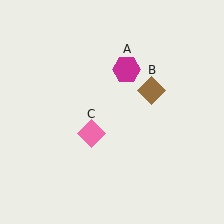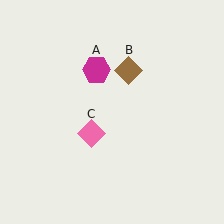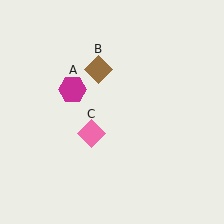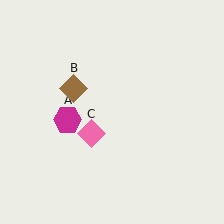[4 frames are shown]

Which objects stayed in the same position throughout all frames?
Pink diamond (object C) remained stationary.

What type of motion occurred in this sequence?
The magenta hexagon (object A), brown diamond (object B) rotated counterclockwise around the center of the scene.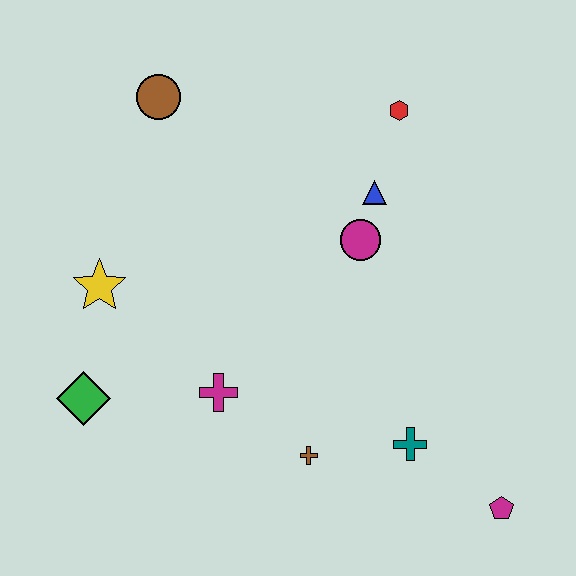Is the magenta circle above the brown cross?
Yes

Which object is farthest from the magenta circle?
The green diamond is farthest from the magenta circle.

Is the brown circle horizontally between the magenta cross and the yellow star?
Yes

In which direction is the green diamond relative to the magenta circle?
The green diamond is to the left of the magenta circle.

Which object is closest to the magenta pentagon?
The teal cross is closest to the magenta pentagon.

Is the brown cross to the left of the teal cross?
Yes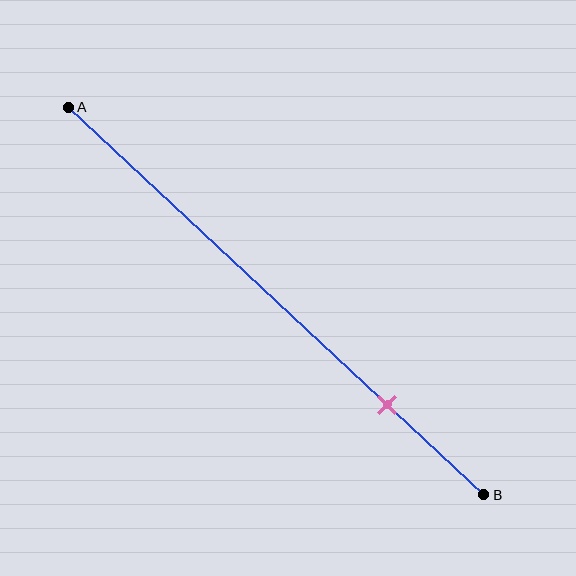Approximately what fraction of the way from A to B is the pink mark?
The pink mark is approximately 75% of the way from A to B.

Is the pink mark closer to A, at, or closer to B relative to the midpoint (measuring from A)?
The pink mark is closer to point B than the midpoint of segment AB.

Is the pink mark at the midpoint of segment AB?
No, the mark is at about 75% from A, not at the 50% midpoint.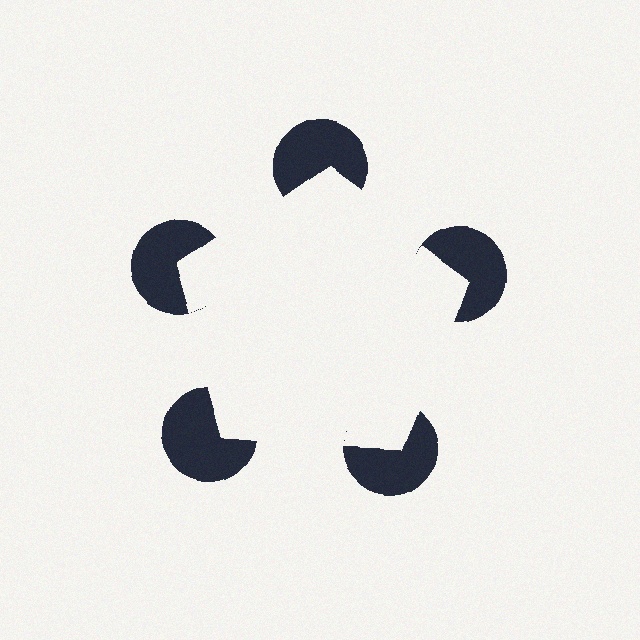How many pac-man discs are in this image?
There are 5 — one at each vertex of the illusory pentagon.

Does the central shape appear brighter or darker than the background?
It typically appears slightly brighter than the background, even though no actual brightness change is drawn.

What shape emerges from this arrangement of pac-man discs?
An illusory pentagon — its edges are inferred from the aligned wedge cuts in the pac-man discs, not physically drawn.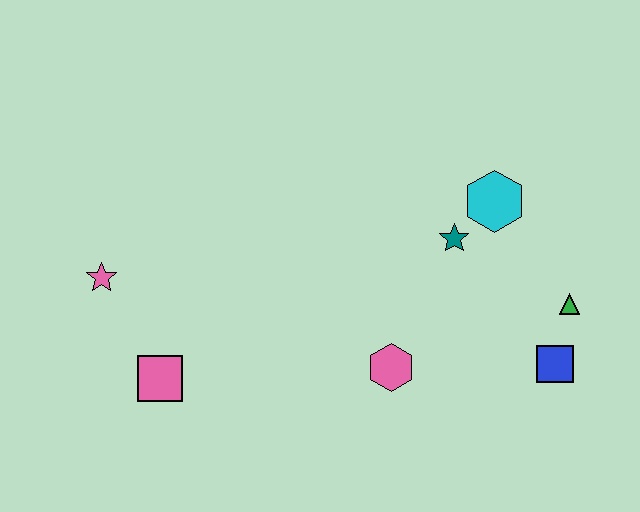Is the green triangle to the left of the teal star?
No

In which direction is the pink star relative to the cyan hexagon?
The pink star is to the left of the cyan hexagon.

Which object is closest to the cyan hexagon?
The teal star is closest to the cyan hexagon.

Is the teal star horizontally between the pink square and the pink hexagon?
No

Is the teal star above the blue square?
Yes